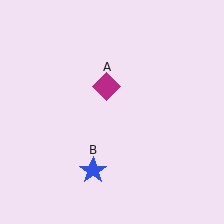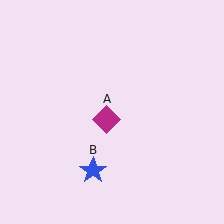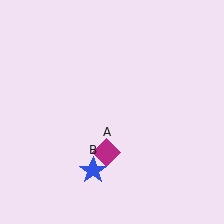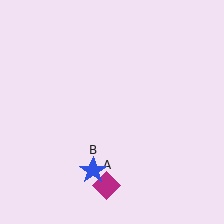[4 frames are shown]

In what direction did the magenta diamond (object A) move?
The magenta diamond (object A) moved down.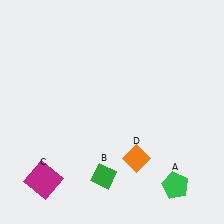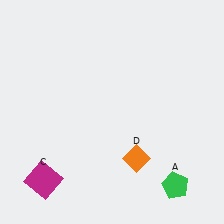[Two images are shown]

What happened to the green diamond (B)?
The green diamond (B) was removed in Image 2. It was in the bottom-left area of Image 1.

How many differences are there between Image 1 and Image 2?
There is 1 difference between the two images.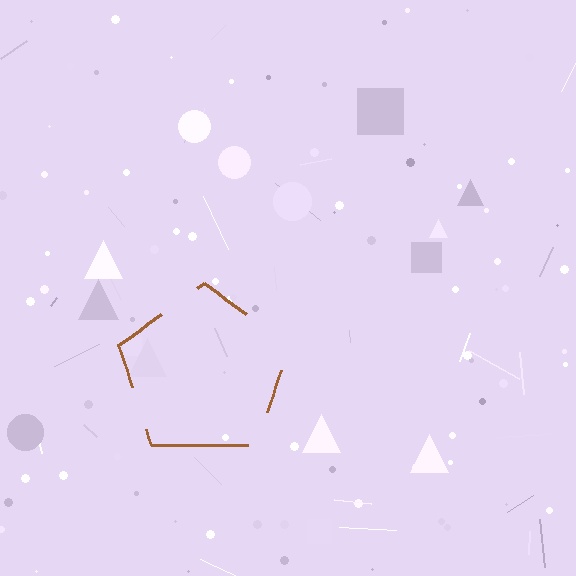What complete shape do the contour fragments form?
The contour fragments form a pentagon.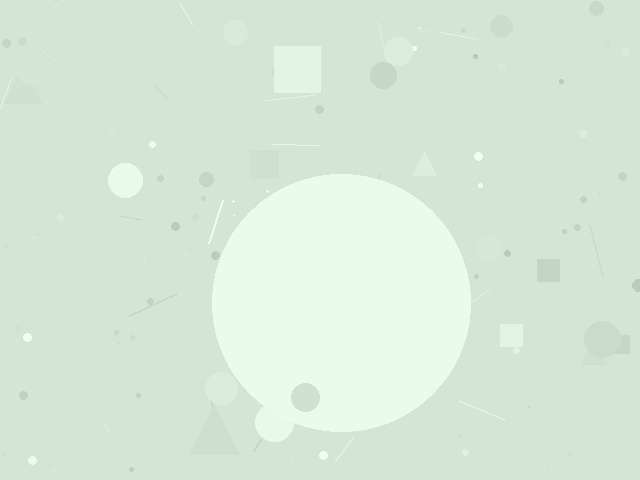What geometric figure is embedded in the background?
A circle is embedded in the background.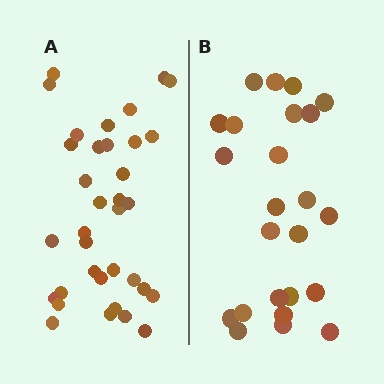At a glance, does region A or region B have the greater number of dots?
Region A (the left region) has more dots.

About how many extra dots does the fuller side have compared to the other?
Region A has roughly 12 or so more dots than region B.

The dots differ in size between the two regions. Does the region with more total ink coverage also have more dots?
No. Region B has more total ink coverage because its dots are larger, but region A actually contains more individual dots. Total area can be misleading — the number of items is what matters here.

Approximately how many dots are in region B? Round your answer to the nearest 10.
About 20 dots. (The exact count is 24, which rounds to 20.)